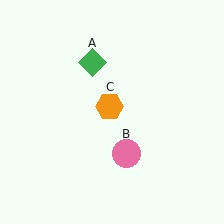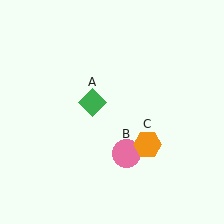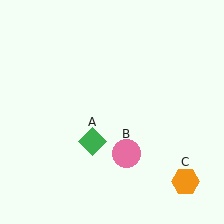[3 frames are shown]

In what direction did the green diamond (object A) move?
The green diamond (object A) moved down.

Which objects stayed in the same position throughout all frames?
Pink circle (object B) remained stationary.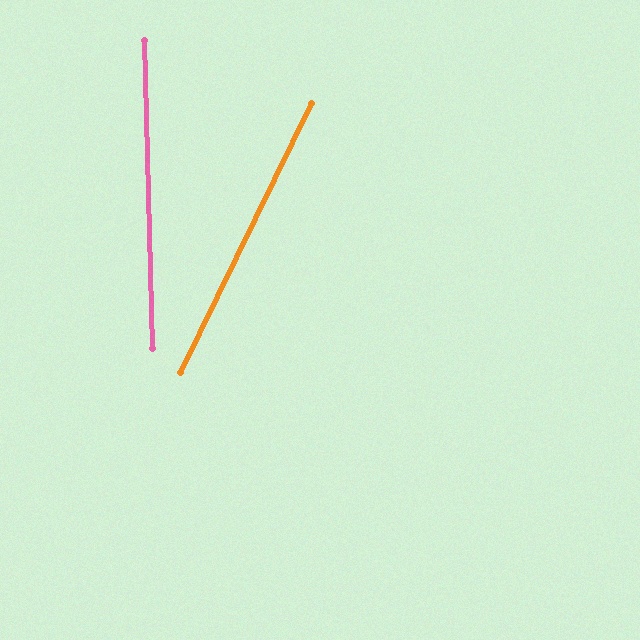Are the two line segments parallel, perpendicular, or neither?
Neither parallel nor perpendicular — they differ by about 27°.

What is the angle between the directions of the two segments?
Approximately 27 degrees.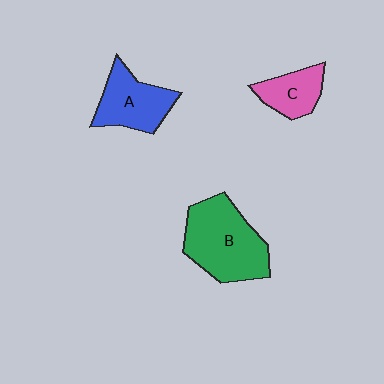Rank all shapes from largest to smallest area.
From largest to smallest: B (green), A (blue), C (pink).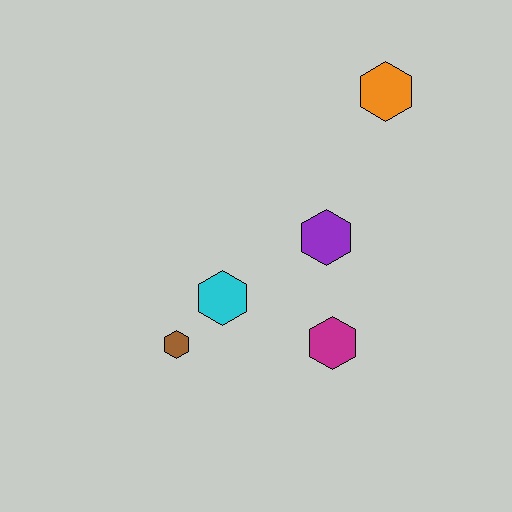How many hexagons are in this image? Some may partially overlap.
There are 5 hexagons.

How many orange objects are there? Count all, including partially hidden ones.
There is 1 orange object.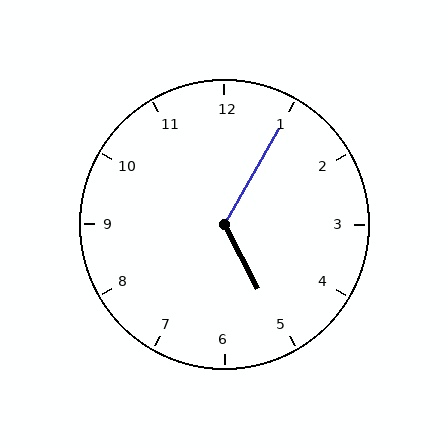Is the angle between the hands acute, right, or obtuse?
It is obtuse.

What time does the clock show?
5:05.